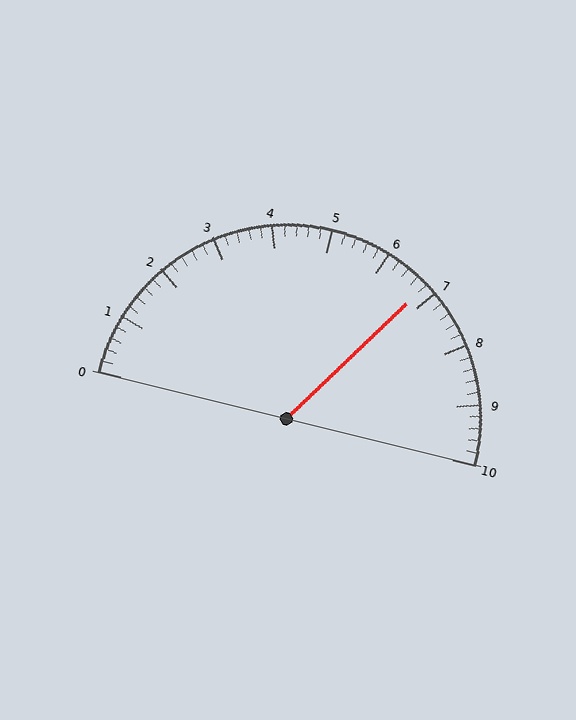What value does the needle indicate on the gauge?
The needle indicates approximately 6.8.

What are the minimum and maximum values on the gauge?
The gauge ranges from 0 to 10.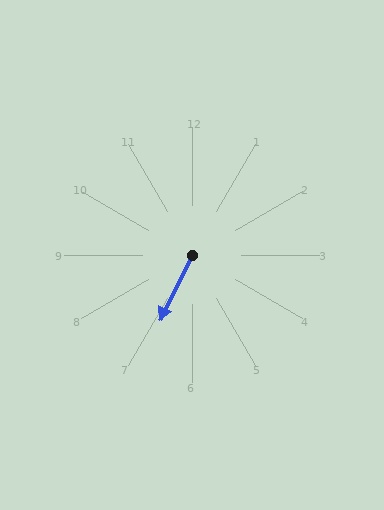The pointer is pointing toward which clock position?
Roughly 7 o'clock.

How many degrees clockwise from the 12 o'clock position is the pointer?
Approximately 207 degrees.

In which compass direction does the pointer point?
Southwest.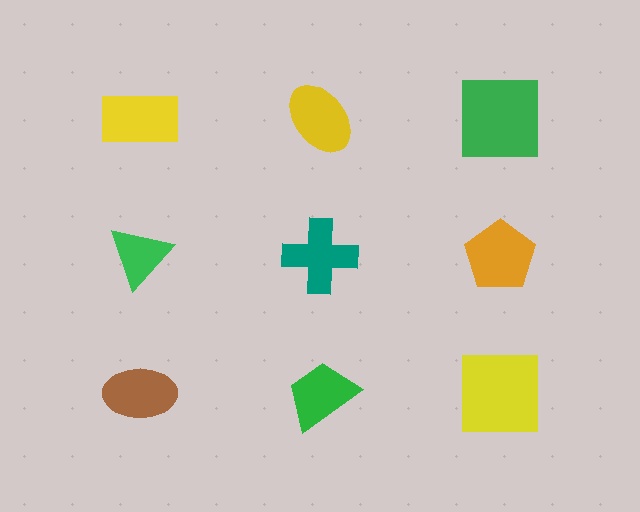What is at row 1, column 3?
A green square.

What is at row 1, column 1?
A yellow rectangle.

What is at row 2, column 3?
An orange pentagon.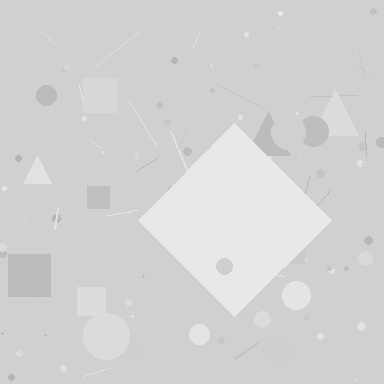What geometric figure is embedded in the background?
A diamond is embedded in the background.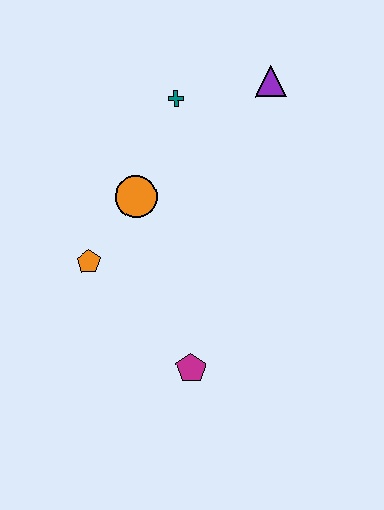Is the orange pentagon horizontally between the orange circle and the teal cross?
No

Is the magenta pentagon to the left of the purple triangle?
Yes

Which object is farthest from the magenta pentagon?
The purple triangle is farthest from the magenta pentagon.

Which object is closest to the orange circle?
The orange pentagon is closest to the orange circle.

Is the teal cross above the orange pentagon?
Yes